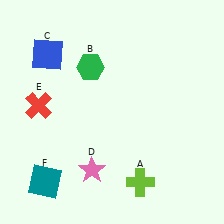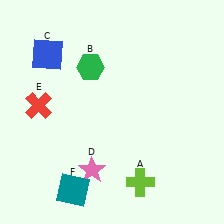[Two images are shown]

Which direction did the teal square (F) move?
The teal square (F) moved right.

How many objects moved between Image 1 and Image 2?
1 object moved between the two images.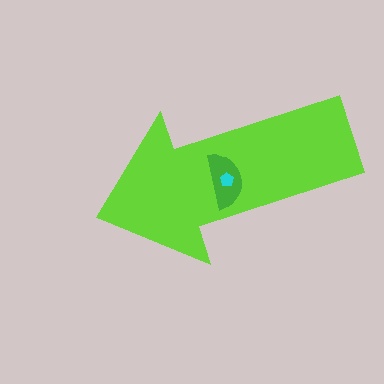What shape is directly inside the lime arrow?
The green semicircle.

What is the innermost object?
The cyan pentagon.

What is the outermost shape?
The lime arrow.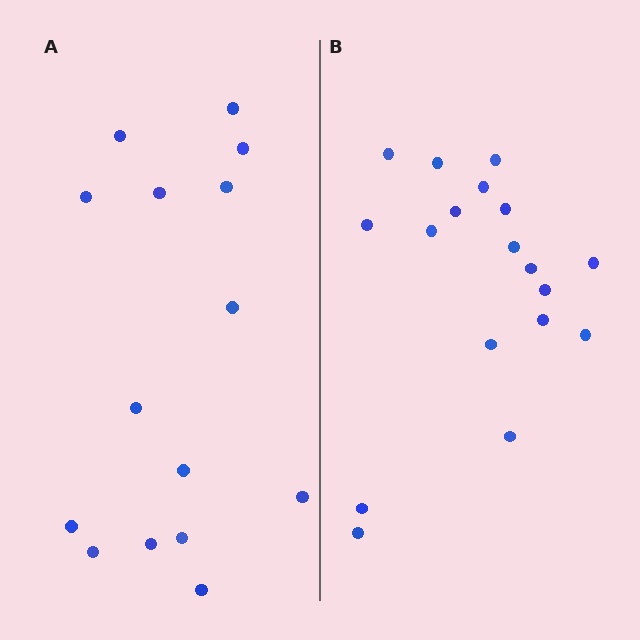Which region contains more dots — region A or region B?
Region B (the right region) has more dots.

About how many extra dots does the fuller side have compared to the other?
Region B has just a few more — roughly 2 or 3 more dots than region A.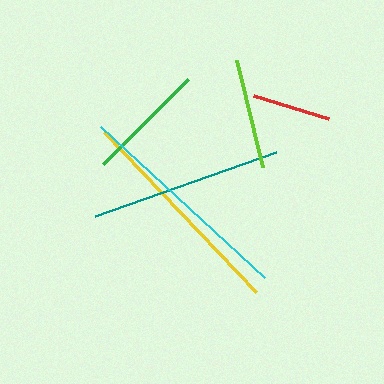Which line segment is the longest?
The cyan line is the longest at approximately 222 pixels.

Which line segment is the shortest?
The red line is the shortest at approximately 78 pixels.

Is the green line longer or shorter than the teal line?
The teal line is longer than the green line.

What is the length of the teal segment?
The teal segment is approximately 192 pixels long.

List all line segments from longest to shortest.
From longest to shortest: cyan, yellow, teal, green, lime, red.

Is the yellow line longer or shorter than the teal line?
The yellow line is longer than the teal line.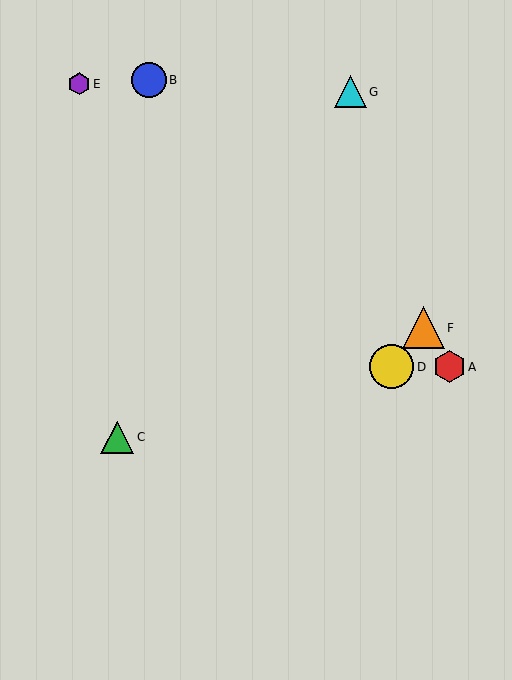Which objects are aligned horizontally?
Objects A, D are aligned horizontally.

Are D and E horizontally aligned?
No, D is at y≈367 and E is at y≈84.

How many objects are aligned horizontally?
2 objects (A, D) are aligned horizontally.